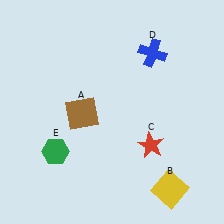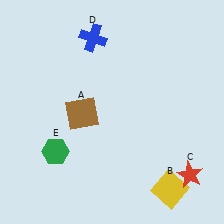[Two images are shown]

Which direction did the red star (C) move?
The red star (C) moved right.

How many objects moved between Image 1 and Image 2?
2 objects moved between the two images.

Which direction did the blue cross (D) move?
The blue cross (D) moved left.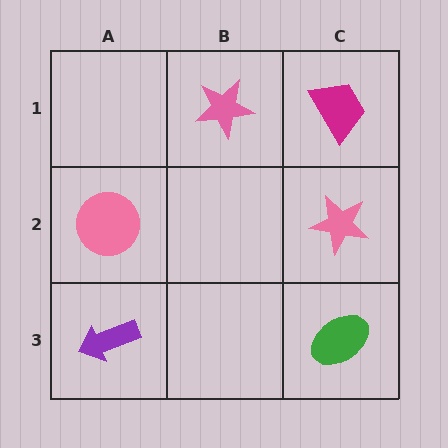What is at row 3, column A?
A purple arrow.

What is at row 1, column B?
A pink star.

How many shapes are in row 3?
2 shapes.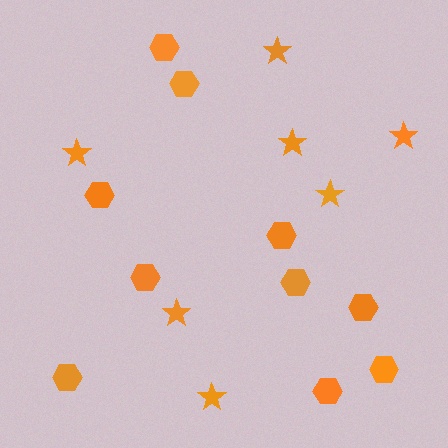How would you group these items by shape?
There are 2 groups: one group of stars (7) and one group of hexagons (10).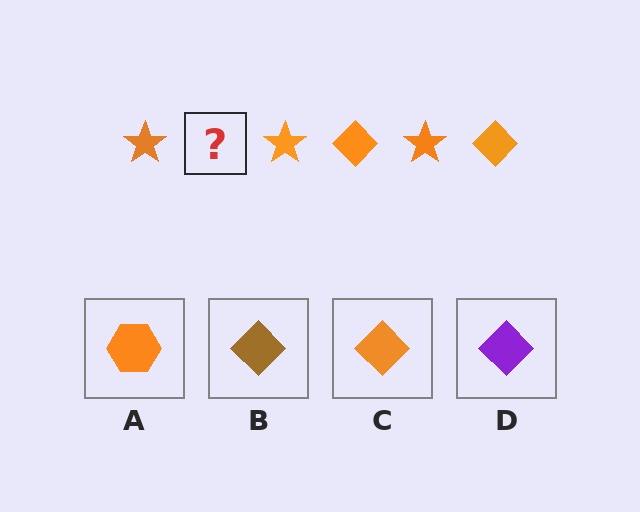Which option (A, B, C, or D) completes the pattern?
C.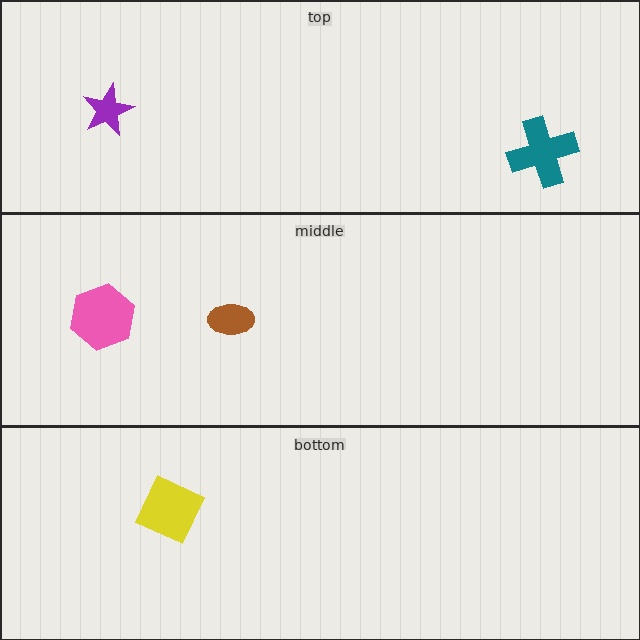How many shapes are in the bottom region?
1.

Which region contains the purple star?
The top region.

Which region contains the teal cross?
The top region.